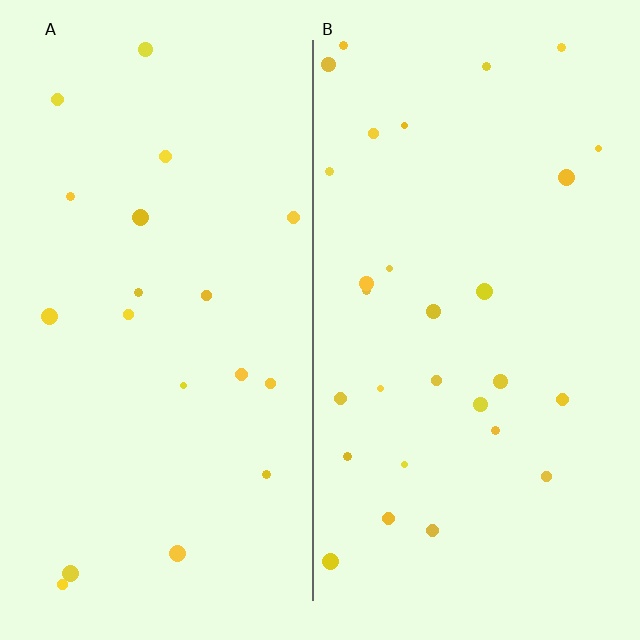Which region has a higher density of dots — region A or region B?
B (the right).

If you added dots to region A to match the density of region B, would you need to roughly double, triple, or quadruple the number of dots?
Approximately double.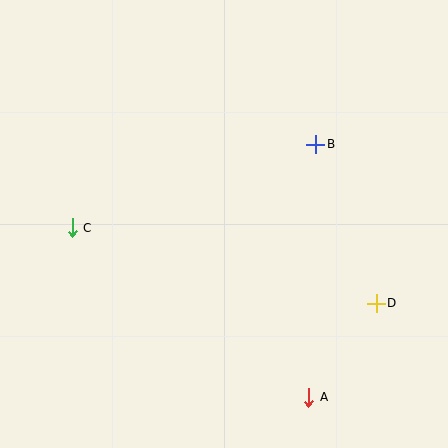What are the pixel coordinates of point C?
Point C is at (72, 228).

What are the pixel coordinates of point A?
Point A is at (309, 397).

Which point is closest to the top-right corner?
Point B is closest to the top-right corner.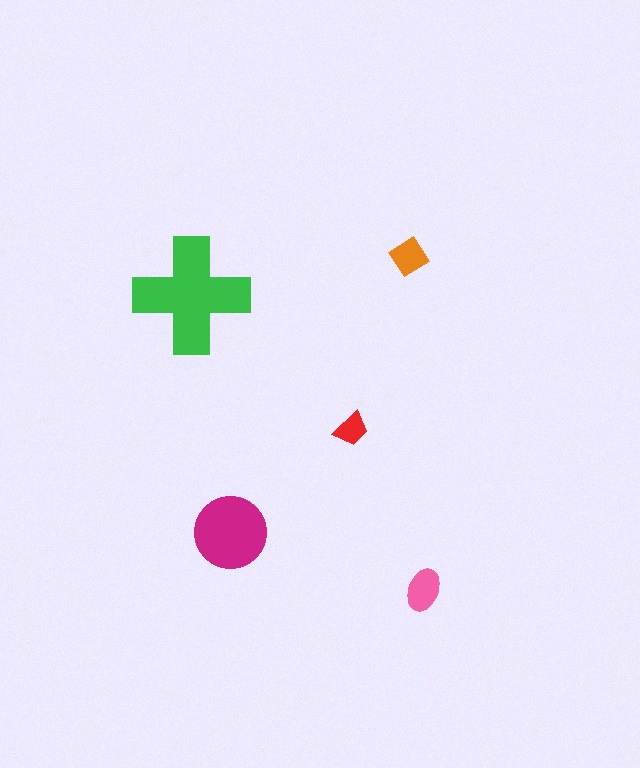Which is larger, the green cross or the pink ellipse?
The green cross.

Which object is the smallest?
The red trapezoid.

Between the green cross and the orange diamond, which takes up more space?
The green cross.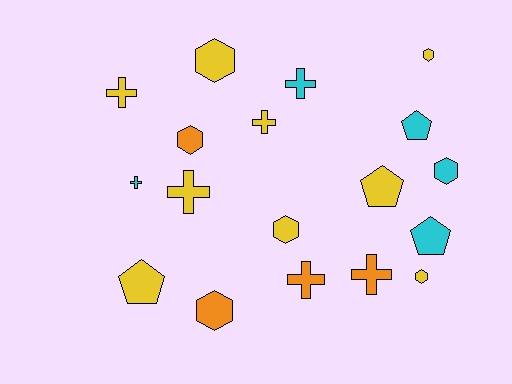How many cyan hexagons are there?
There is 1 cyan hexagon.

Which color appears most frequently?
Yellow, with 9 objects.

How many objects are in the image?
There are 18 objects.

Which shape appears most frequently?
Cross, with 7 objects.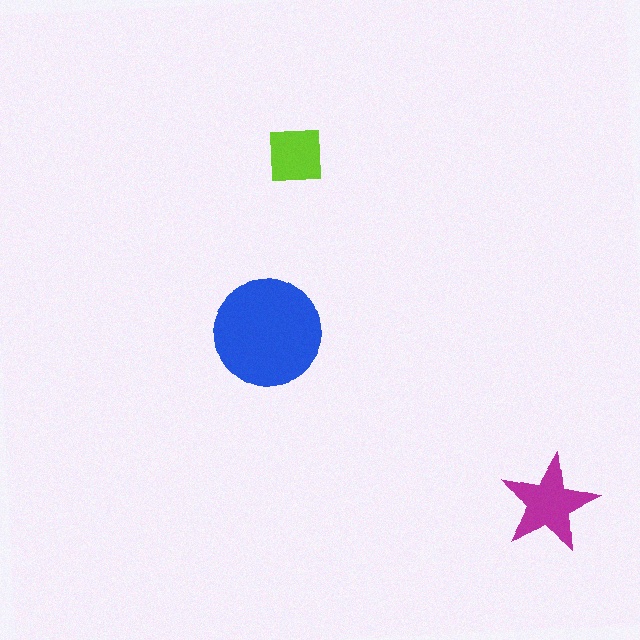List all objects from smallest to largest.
The lime square, the magenta star, the blue circle.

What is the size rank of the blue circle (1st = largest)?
1st.